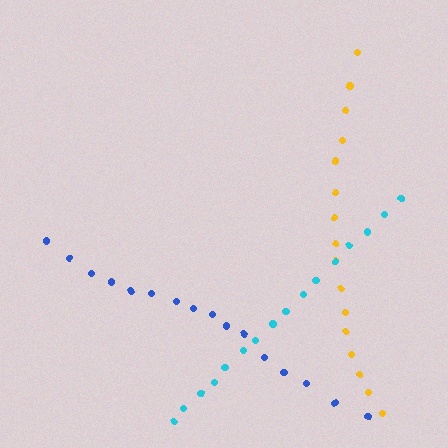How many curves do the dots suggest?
There are 3 distinct paths.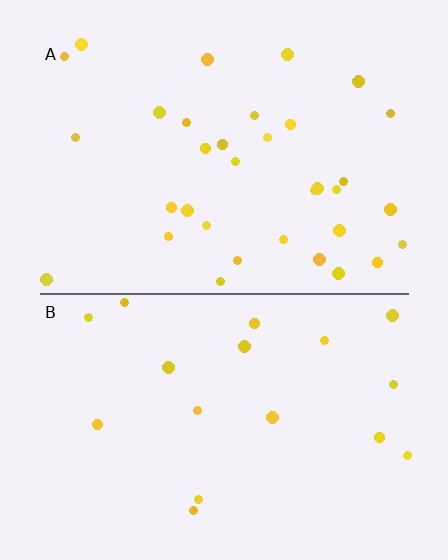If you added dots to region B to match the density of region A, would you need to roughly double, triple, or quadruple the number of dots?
Approximately double.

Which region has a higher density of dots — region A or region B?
A (the top).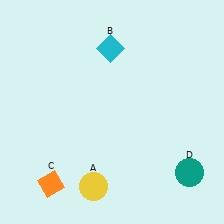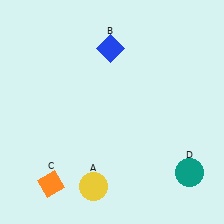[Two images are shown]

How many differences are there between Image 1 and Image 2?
There is 1 difference between the two images.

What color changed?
The diamond (B) changed from cyan in Image 1 to blue in Image 2.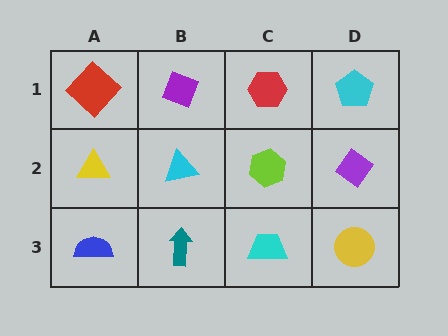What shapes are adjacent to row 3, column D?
A purple diamond (row 2, column D), a cyan trapezoid (row 3, column C).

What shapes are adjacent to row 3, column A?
A yellow triangle (row 2, column A), a teal arrow (row 3, column B).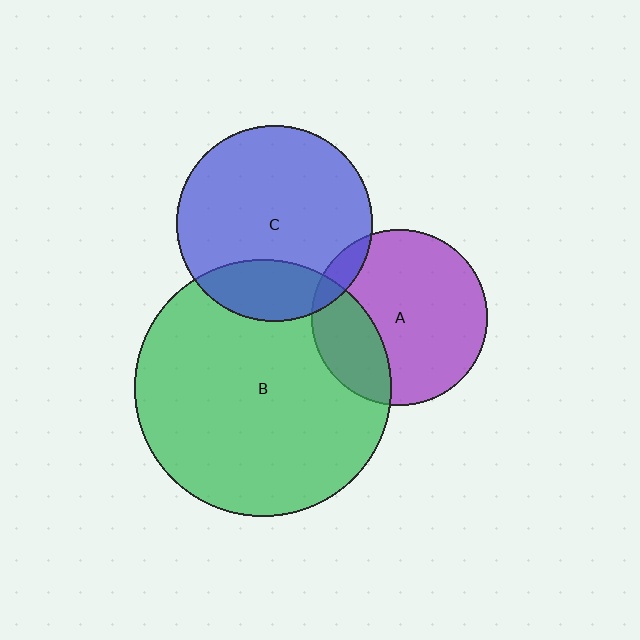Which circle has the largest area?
Circle B (green).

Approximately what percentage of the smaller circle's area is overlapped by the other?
Approximately 10%.